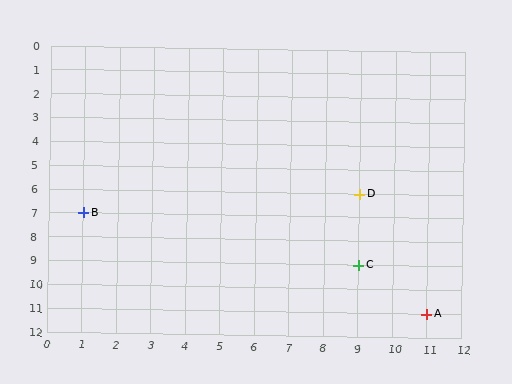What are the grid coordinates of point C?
Point C is at grid coordinates (9, 9).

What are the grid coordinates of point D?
Point D is at grid coordinates (9, 6).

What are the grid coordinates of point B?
Point B is at grid coordinates (1, 7).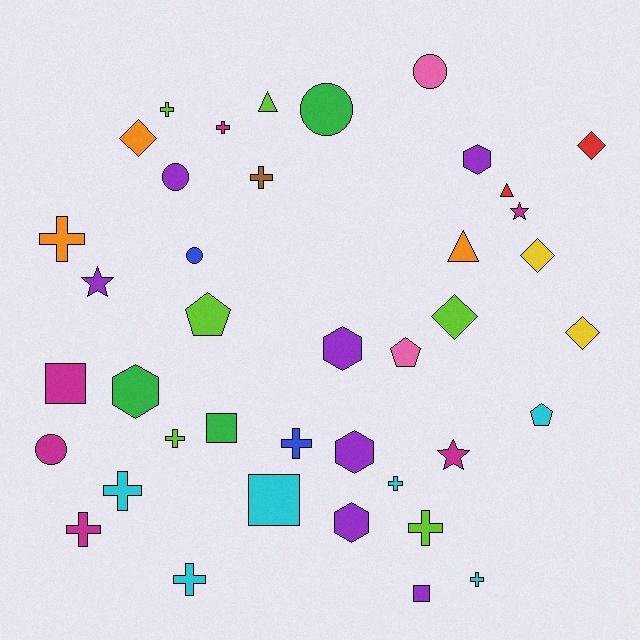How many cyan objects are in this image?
There are 6 cyan objects.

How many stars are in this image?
There are 3 stars.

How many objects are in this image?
There are 40 objects.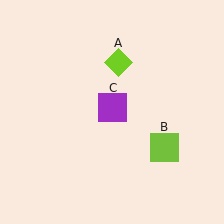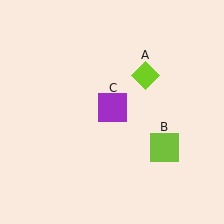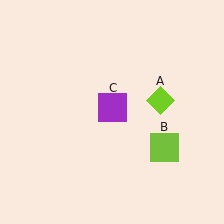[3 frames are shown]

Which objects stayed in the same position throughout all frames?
Lime square (object B) and purple square (object C) remained stationary.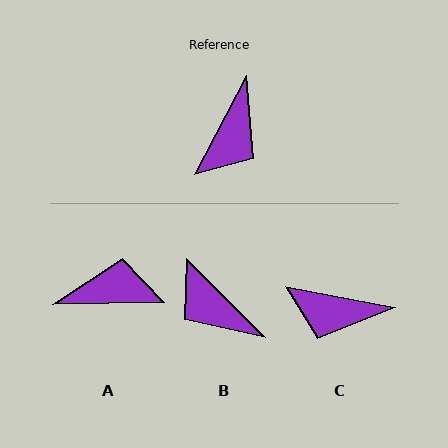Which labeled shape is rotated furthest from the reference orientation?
A, about 119 degrees away.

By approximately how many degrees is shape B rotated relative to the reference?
Approximately 107 degrees clockwise.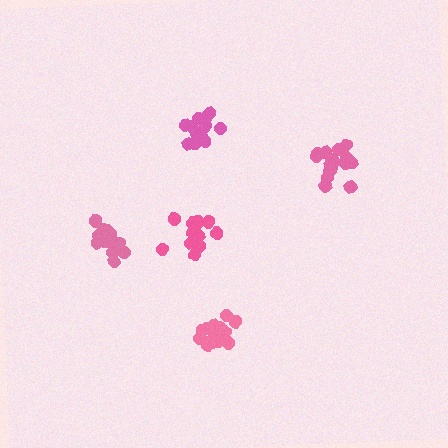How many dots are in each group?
Group 1: 15 dots, Group 2: 16 dots, Group 3: 15 dots, Group 4: 15 dots, Group 5: 13 dots (74 total).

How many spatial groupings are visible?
There are 5 spatial groupings.